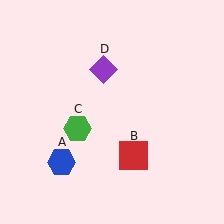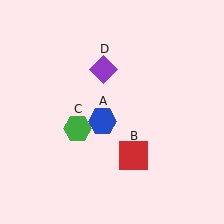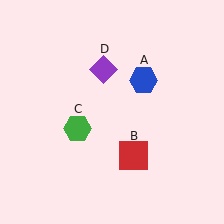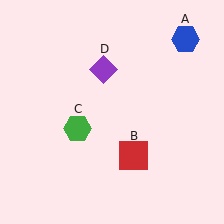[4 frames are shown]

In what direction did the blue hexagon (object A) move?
The blue hexagon (object A) moved up and to the right.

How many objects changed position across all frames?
1 object changed position: blue hexagon (object A).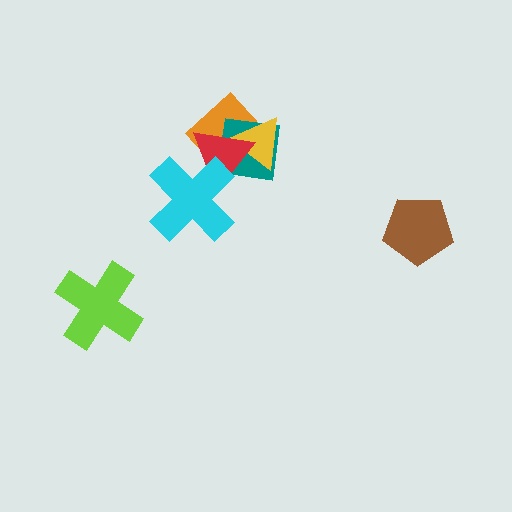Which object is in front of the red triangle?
The cyan cross is in front of the red triangle.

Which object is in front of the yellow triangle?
The red triangle is in front of the yellow triangle.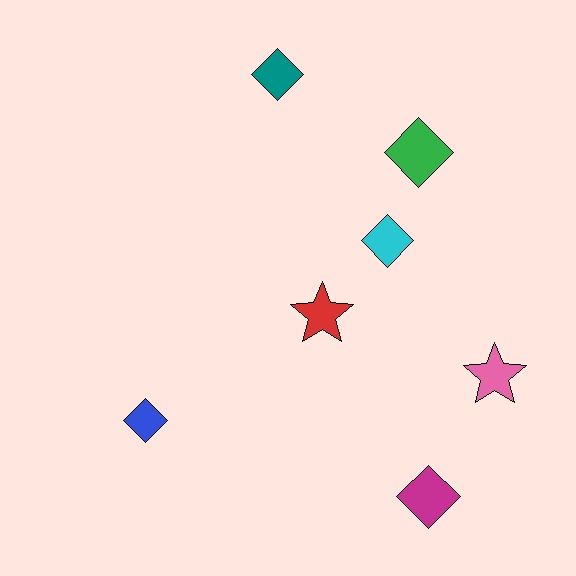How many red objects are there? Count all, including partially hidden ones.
There is 1 red object.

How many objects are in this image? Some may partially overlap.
There are 7 objects.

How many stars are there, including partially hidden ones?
There are 2 stars.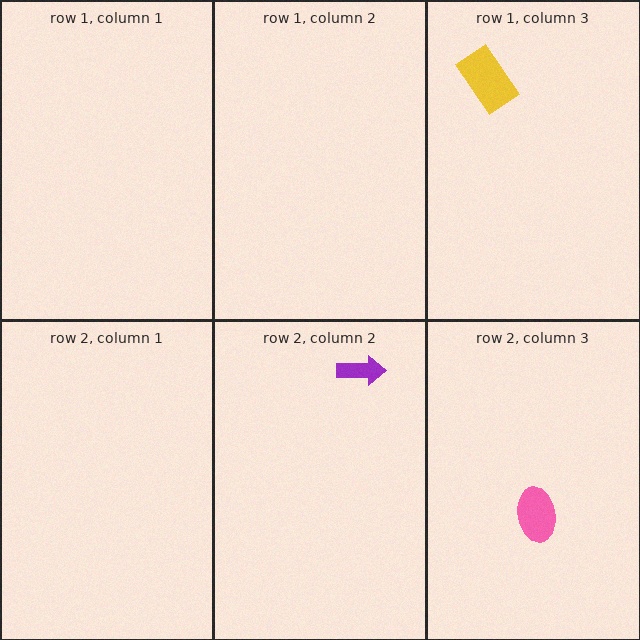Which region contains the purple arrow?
The row 2, column 2 region.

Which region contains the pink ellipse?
The row 2, column 3 region.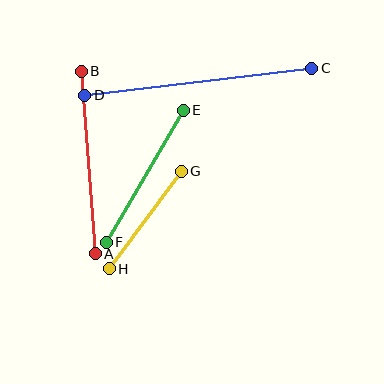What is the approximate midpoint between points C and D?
The midpoint is at approximately (198, 82) pixels.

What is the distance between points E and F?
The distance is approximately 153 pixels.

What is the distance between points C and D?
The distance is approximately 229 pixels.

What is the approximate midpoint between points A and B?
The midpoint is at approximately (88, 163) pixels.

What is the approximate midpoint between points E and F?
The midpoint is at approximately (145, 176) pixels.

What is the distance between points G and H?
The distance is approximately 121 pixels.